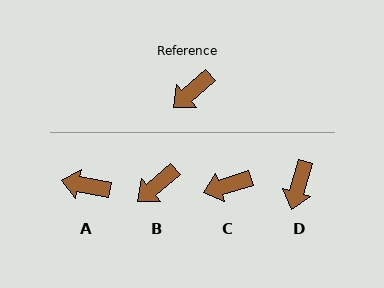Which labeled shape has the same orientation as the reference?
B.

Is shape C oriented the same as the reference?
No, it is off by about 23 degrees.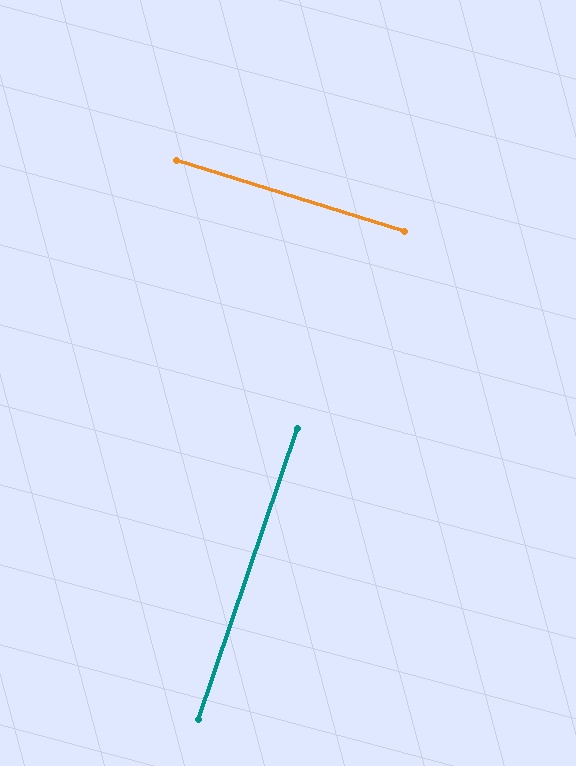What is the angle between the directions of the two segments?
Approximately 89 degrees.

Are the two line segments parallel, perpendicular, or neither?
Perpendicular — they meet at approximately 89°.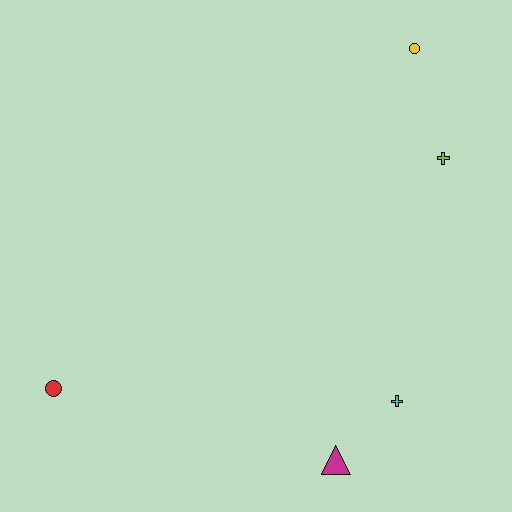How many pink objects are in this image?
There are no pink objects.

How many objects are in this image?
There are 5 objects.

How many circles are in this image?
There are 2 circles.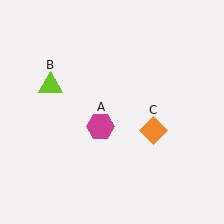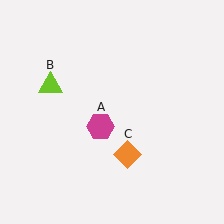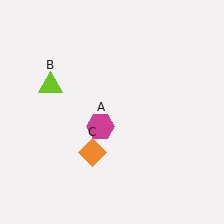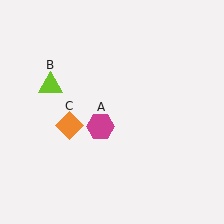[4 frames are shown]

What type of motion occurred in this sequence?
The orange diamond (object C) rotated clockwise around the center of the scene.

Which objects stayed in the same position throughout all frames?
Magenta hexagon (object A) and lime triangle (object B) remained stationary.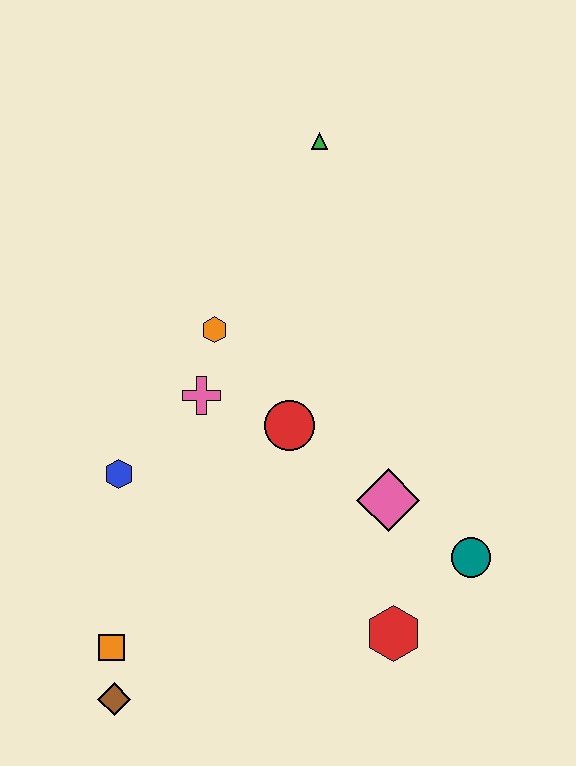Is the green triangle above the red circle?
Yes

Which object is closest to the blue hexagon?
The pink cross is closest to the blue hexagon.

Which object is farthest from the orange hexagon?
The brown diamond is farthest from the orange hexagon.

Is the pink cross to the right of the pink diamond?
No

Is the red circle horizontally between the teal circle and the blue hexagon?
Yes